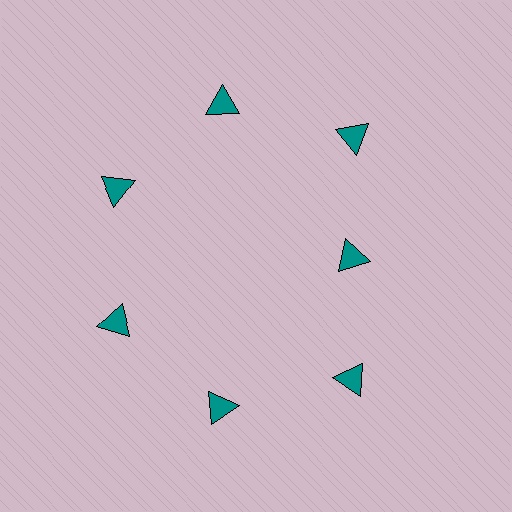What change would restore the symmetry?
The symmetry would be restored by moving it outward, back onto the ring so that all 7 triangles sit at equal angles and equal distance from the center.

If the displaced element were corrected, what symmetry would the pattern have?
It would have 7-fold rotational symmetry — the pattern would map onto itself every 51 degrees.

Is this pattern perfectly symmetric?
No. The 7 teal triangles are arranged in a ring, but one element near the 3 o'clock position is pulled inward toward the center, breaking the 7-fold rotational symmetry.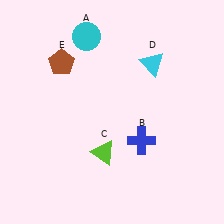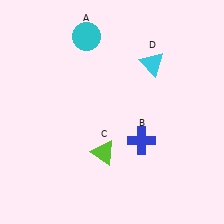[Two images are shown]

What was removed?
The brown pentagon (E) was removed in Image 2.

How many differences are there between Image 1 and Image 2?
There is 1 difference between the two images.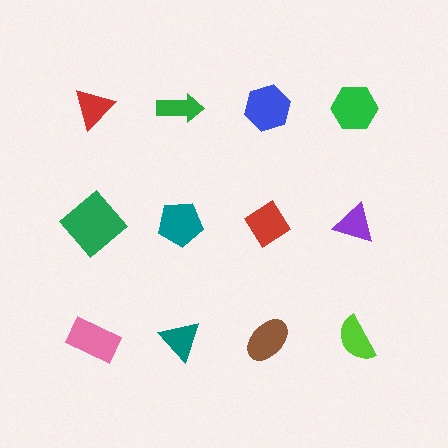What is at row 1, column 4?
A green hexagon.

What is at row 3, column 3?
A brown ellipse.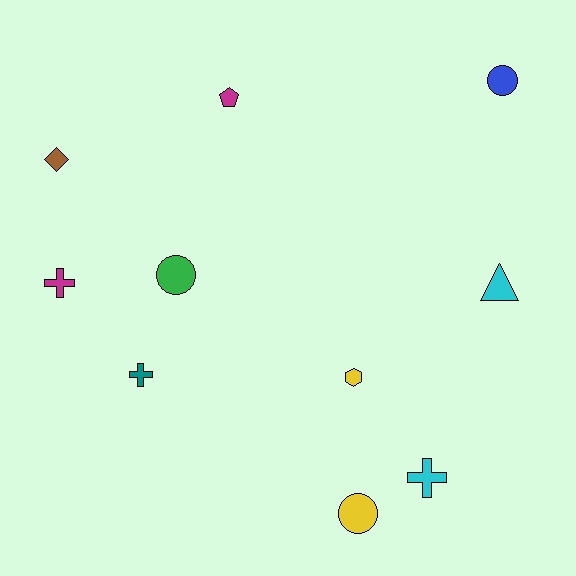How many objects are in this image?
There are 10 objects.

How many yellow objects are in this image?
There are 2 yellow objects.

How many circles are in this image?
There are 3 circles.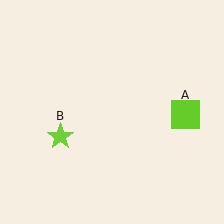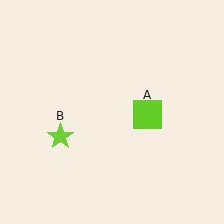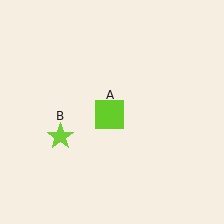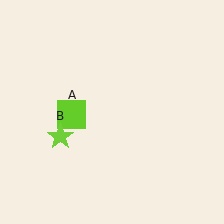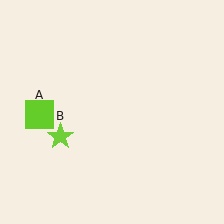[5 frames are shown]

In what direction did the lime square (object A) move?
The lime square (object A) moved left.